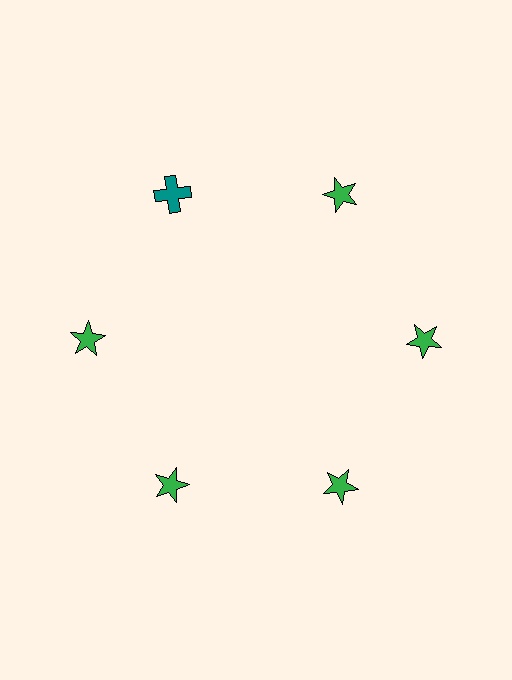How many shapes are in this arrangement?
There are 6 shapes arranged in a ring pattern.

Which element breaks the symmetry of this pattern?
The teal cross at roughly the 11 o'clock position breaks the symmetry. All other shapes are green stars.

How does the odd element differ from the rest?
It differs in both color (teal instead of green) and shape (cross instead of star).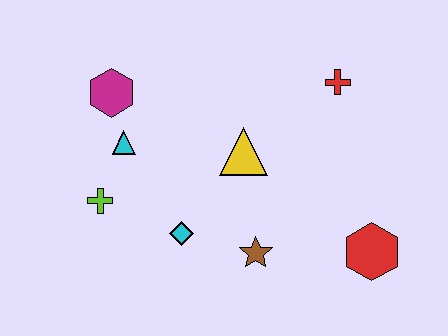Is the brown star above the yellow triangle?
No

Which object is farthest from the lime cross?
The red hexagon is farthest from the lime cross.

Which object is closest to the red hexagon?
The brown star is closest to the red hexagon.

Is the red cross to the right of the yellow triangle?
Yes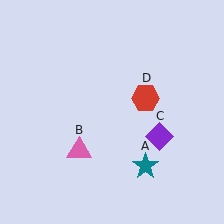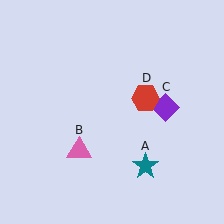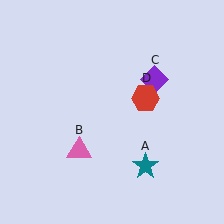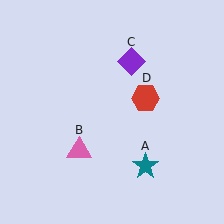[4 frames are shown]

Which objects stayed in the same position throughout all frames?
Teal star (object A) and pink triangle (object B) and red hexagon (object D) remained stationary.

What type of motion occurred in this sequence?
The purple diamond (object C) rotated counterclockwise around the center of the scene.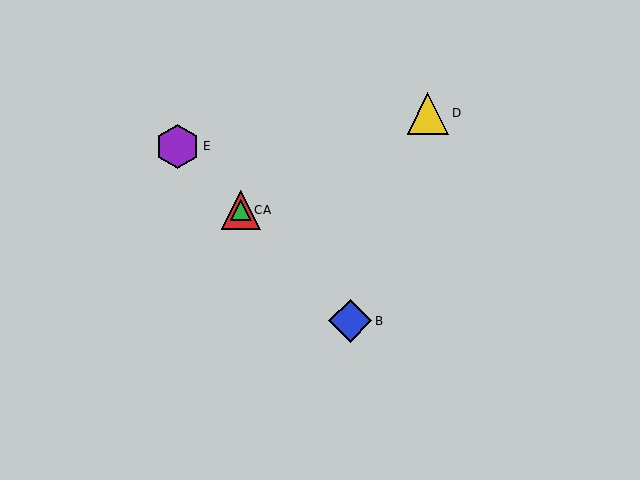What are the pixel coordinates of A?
Object A is at (241, 210).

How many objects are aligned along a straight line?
4 objects (A, B, C, E) are aligned along a straight line.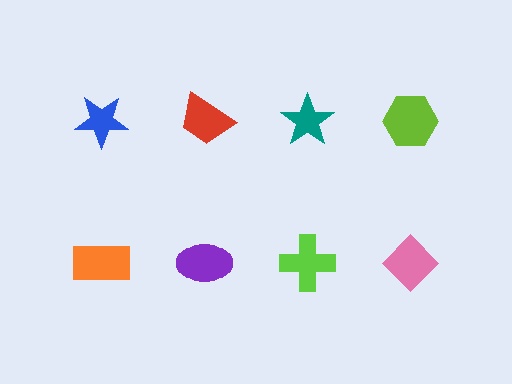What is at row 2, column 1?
An orange rectangle.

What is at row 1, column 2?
A red trapezoid.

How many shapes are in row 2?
4 shapes.